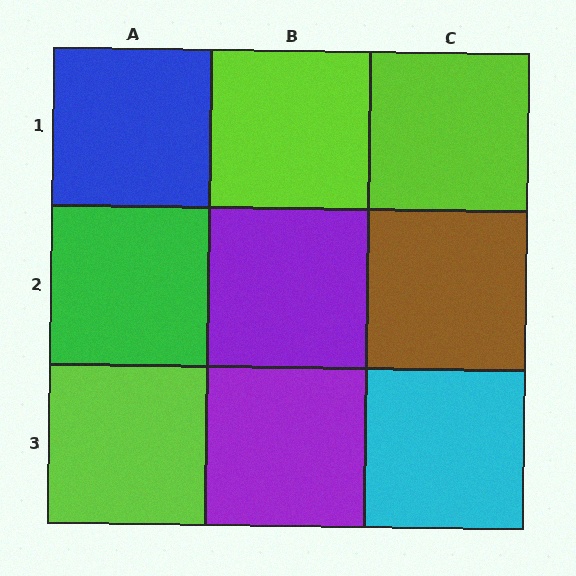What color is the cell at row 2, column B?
Purple.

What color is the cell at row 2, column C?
Brown.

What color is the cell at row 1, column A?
Blue.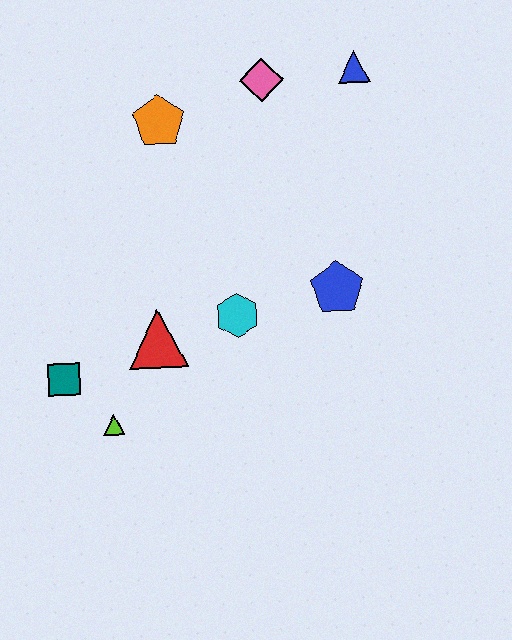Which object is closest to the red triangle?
The cyan hexagon is closest to the red triangle.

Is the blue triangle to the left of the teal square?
No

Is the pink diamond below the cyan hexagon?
No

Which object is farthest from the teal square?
The blue triangle is farthest from the teal square.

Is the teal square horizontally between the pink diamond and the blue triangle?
No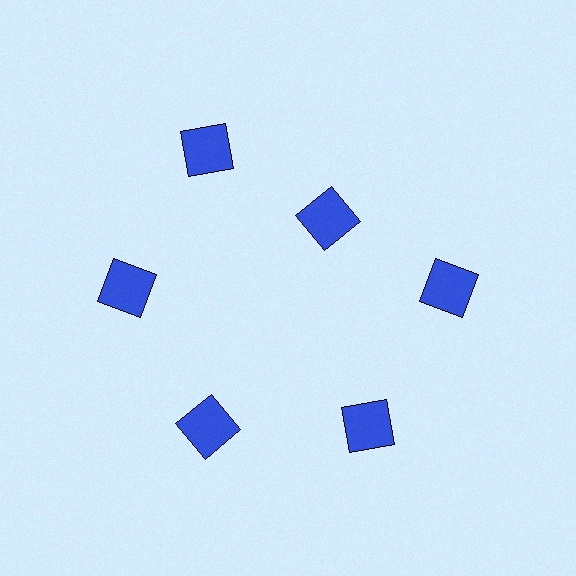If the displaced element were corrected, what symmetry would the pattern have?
It would have 6-fold rotational symmetry — the pattern would map onto itself every 60 degrees.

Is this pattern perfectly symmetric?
No. The 6 blue squares are arranged in a ring, but one element near the 1 o'clock position is pulled inward toward the center, breaking the 6-fold rotational symmetry.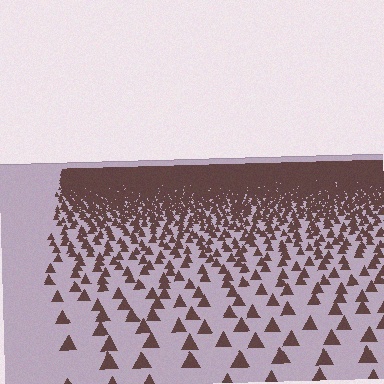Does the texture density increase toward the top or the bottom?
Density increases toward the top.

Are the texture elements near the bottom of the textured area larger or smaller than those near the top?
Larger. Near the bottom, elements are closer to the viewer and appear at a bigger on-screen size.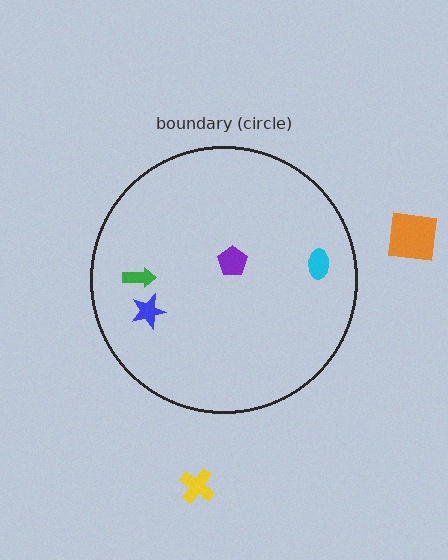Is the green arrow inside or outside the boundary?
Inside.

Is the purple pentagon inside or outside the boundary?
Inside.